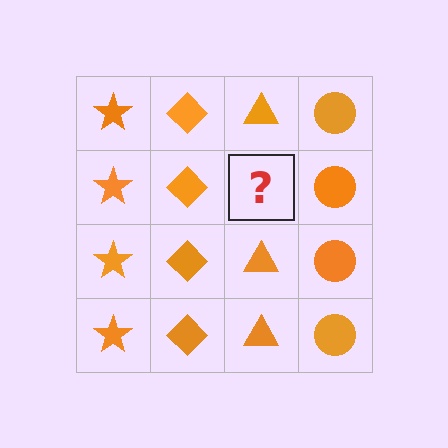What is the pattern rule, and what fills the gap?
The rule is that each column has a consistent shape. The gap should be filled with an orange triangle.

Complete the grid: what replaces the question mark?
The question mark should be replaced with an orange triangle.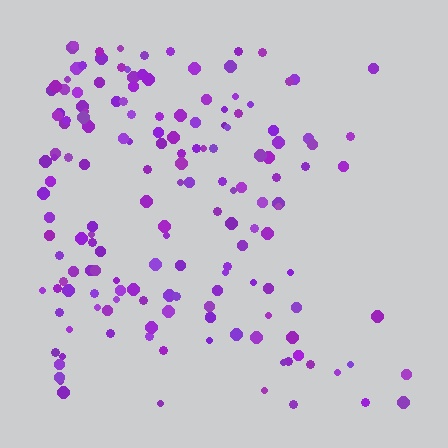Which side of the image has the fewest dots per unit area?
The right.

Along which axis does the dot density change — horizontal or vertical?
Horizontal.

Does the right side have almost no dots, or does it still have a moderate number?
Still a moderate number, just noticeably fewer than the left.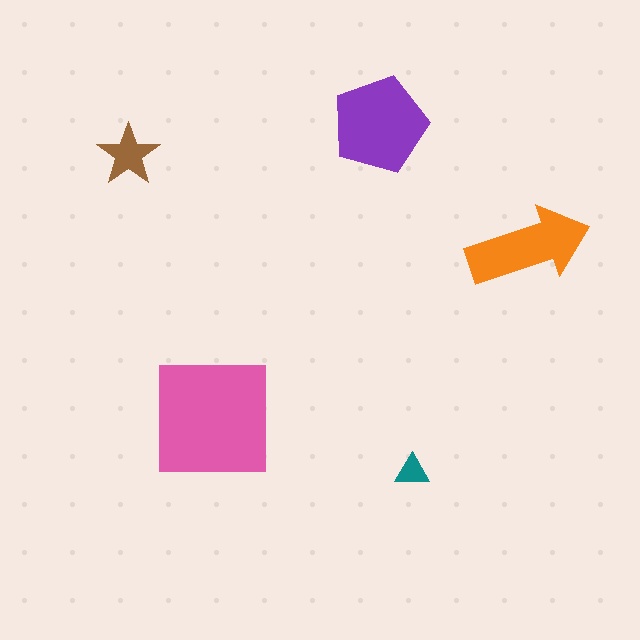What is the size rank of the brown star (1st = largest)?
4th.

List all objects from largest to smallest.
The pink square, the purple pentagon, the orange arrow, the brown star, the teal triangle.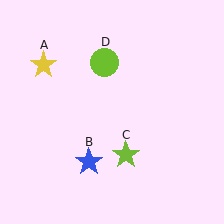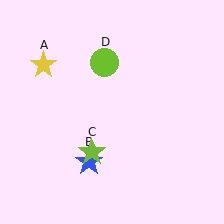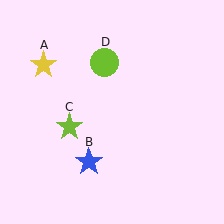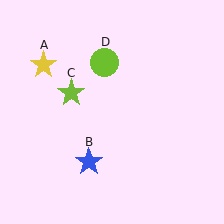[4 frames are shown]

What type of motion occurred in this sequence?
The lime star (object C) rotated clockwise around the center of the scene.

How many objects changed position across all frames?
1 object changed position: lime star (object C).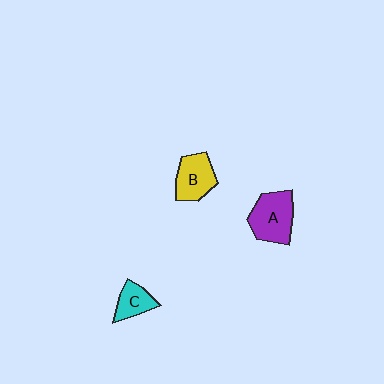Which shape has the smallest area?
Shape C (cyan).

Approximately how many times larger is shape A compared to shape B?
Approximately 1.2 times.